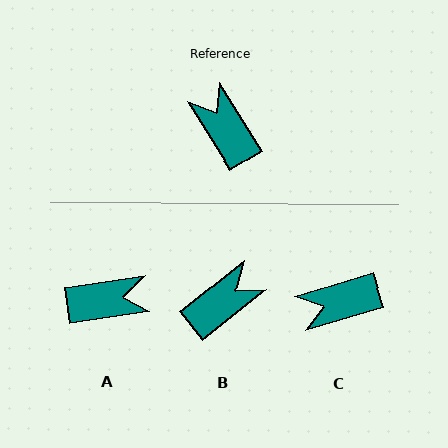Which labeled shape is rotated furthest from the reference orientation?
A, about 114 degrees away.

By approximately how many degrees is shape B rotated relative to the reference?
Approximately 83 degrees clockwise.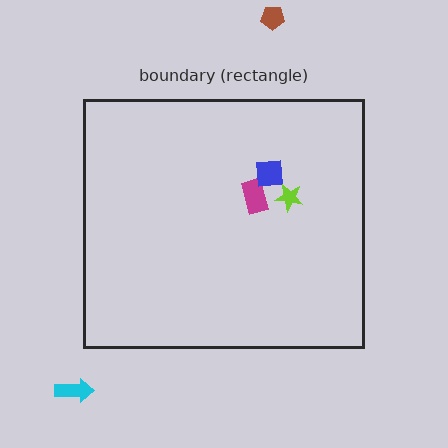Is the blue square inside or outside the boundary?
Inside.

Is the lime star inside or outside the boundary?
Inside.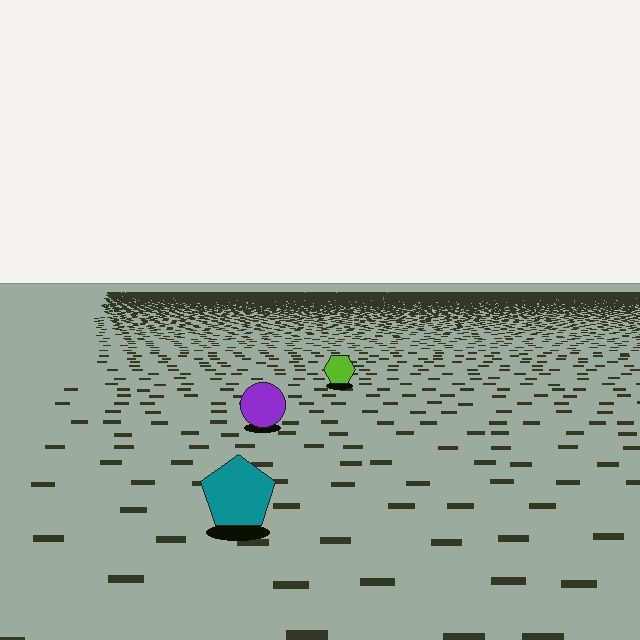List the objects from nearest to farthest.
From nearest to farthest: the teal pentagon, the purple circle, the lime hexagon.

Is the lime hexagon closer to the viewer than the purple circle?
No. The purple circle is closer — you can tell from the texture gradient: the ground texture is coarser near it.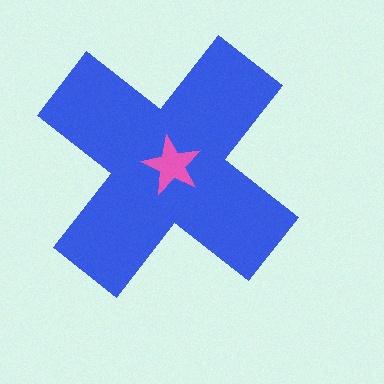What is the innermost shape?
The pink star.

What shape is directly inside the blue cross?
The pink star.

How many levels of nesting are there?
2.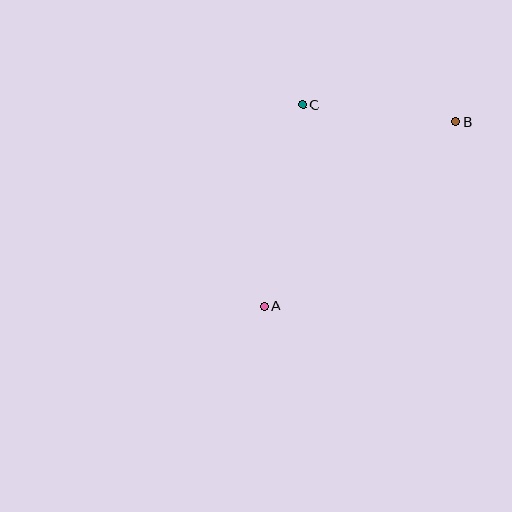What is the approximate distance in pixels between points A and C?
The distance between A and C is approximately 205 pixels.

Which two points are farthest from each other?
Points A and B are farthest from each other.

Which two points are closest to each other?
Points B and C are closest to each other.